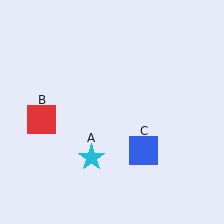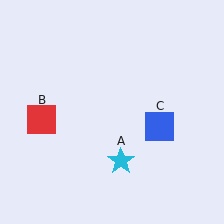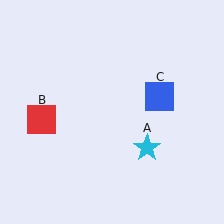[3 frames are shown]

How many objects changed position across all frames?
2 objects changed position: cyan star (object A), blue square (object C).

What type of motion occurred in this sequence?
The cyan star (object A), blue square (object C) rotated counterclockwise around the center of the scene.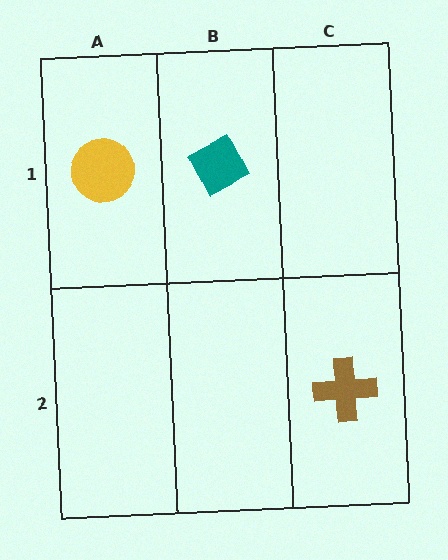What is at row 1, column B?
A teal diamond.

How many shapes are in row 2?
1 shape.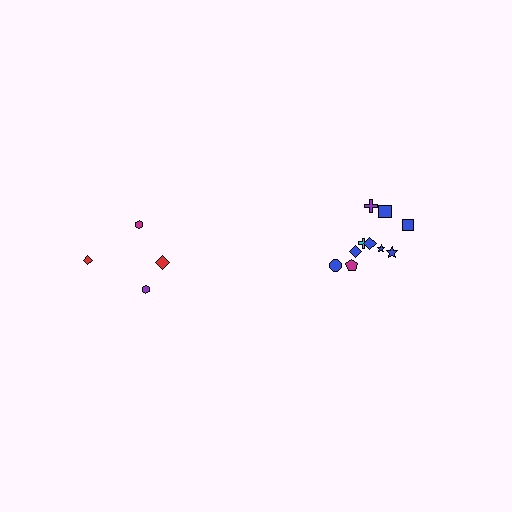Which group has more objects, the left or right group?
The right group.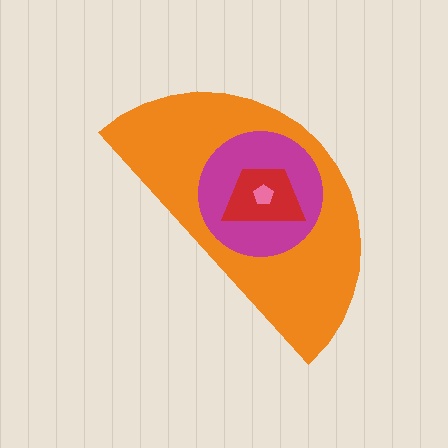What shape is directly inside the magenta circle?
The red trapezoid.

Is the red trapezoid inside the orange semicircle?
Yes.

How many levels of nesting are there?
4.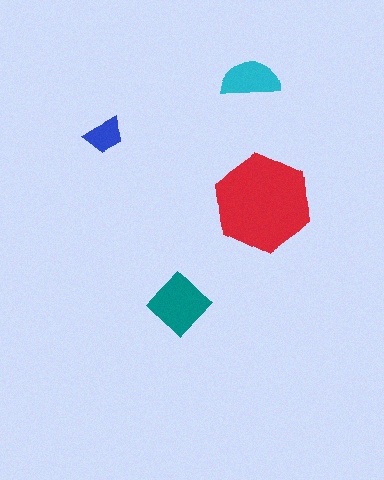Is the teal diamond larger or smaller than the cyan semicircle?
Larger.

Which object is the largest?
The red hexagon.